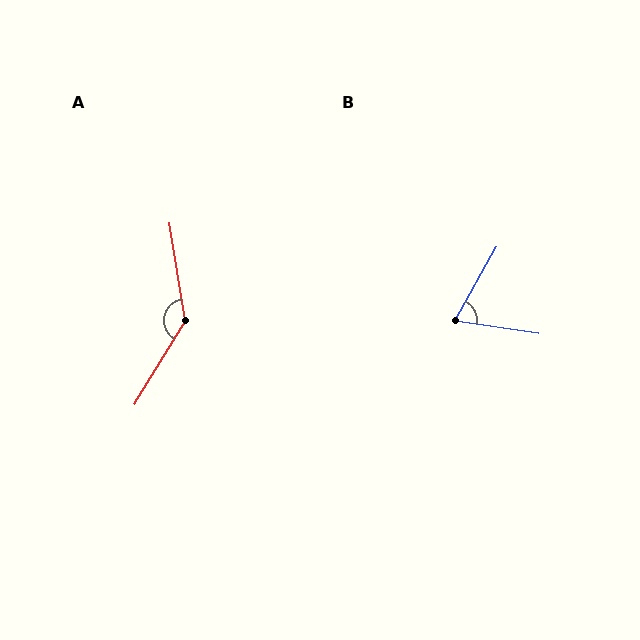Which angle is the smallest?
B, at approximately 69 degrees.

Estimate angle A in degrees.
Approximately 140 degrees.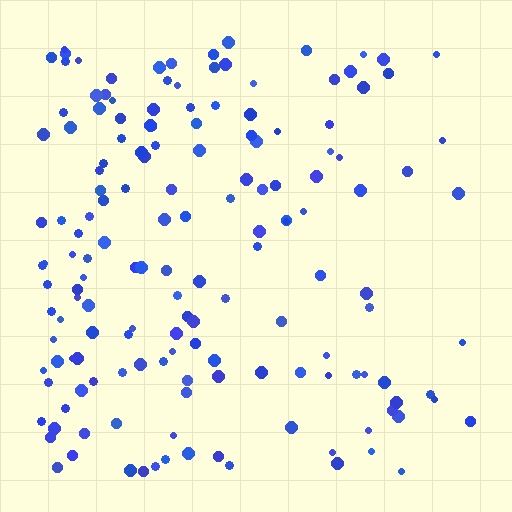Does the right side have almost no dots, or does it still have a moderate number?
Still a moderate number, just noticeably fewer than the left.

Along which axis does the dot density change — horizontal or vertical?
Horizontal.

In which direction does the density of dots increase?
From right to left, with the left side densest.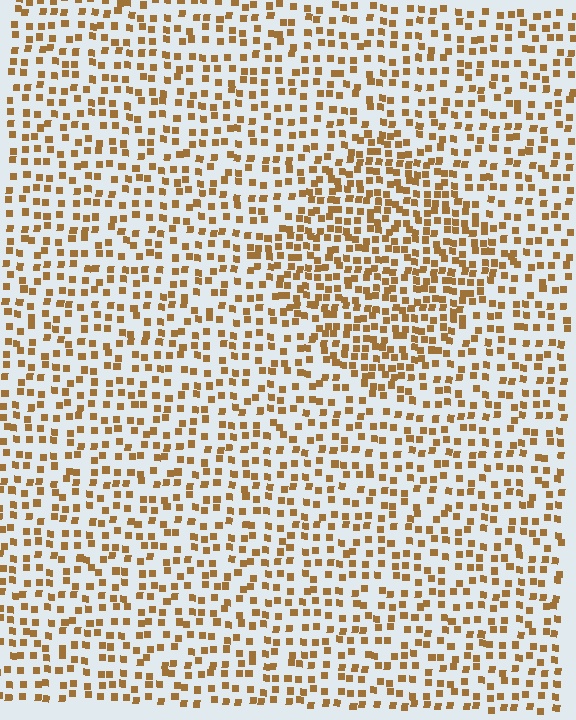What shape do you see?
I see a diamond.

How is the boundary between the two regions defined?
The boundary is defined by a change in element density (approximately 1.7x ratio). All elements are the same color, size, and shape.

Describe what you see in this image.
The image contains small brown elements arranged at two different densities. A diamond-shaped region is visible where the elements are more densely packed than the surrounding area.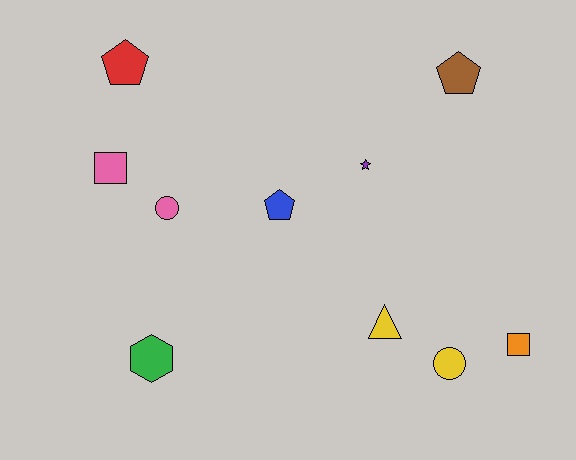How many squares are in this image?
There are 2 squares.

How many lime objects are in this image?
There are no lime objects.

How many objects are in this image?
There are 10 objects.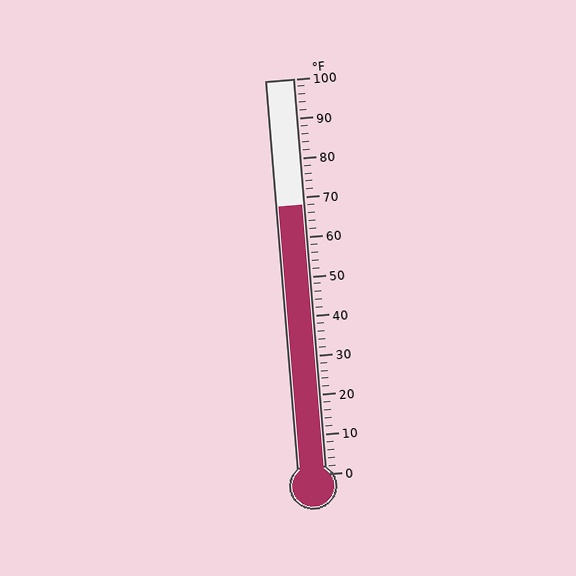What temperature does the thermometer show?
The thermometer shows approximately 68°F.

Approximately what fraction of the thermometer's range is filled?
The thermometer is filled to approximately 70% of its range.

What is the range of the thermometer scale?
The thermometer scale ranges from 0°F to 100°F.